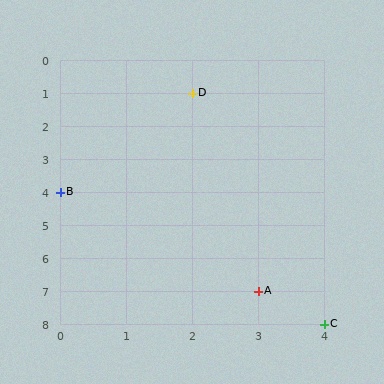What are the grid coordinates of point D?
Point D is at grid coordinates (2, 1).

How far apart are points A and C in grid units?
Points A and C are 1 column and 1 row apart (about 1.4 grid units diagonally).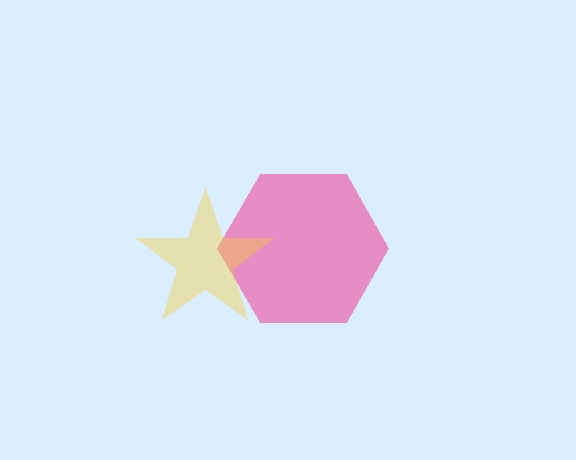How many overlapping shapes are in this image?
There are 2 overlapping shapes in the image.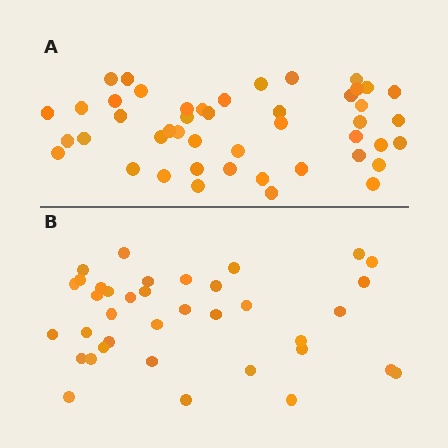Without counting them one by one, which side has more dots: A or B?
Region A (the top region) has more dots.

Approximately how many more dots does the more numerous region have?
Region A has roughly 8 or so more dots than region B.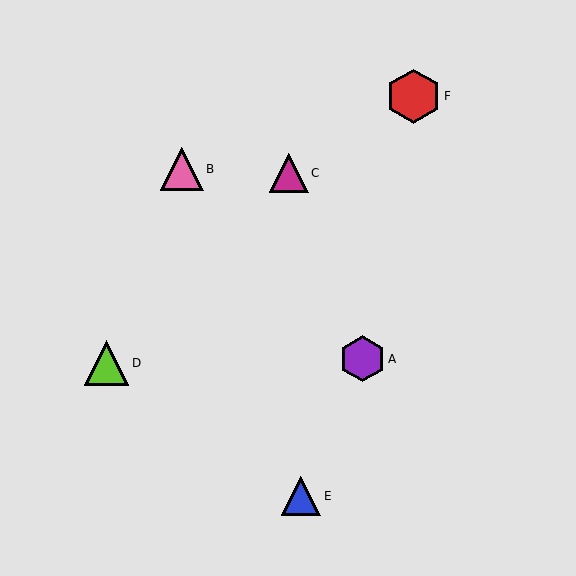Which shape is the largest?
The red hexagon (labeled F) is the largest.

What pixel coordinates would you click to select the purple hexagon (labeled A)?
Click at (362, 359) to select the purple hexagon A.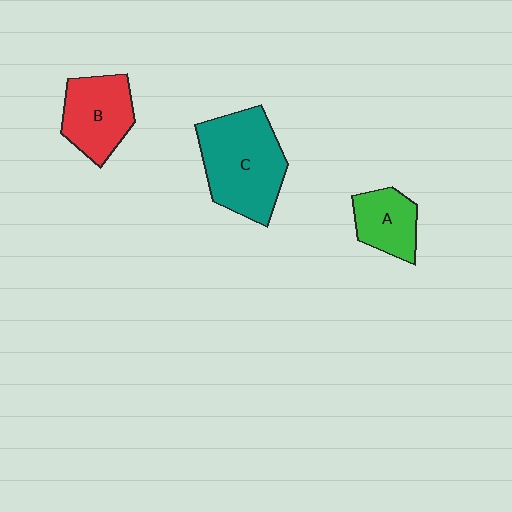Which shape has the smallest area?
Shape A (green).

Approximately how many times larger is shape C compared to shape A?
Approximately 2.0 times.